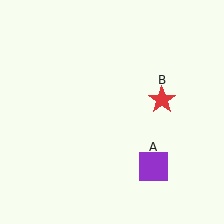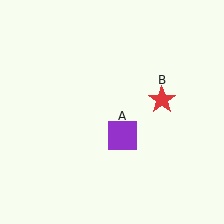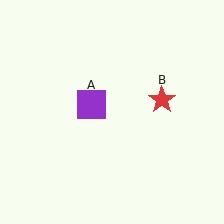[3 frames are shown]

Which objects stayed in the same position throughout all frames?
Red star (object B) remained stationary.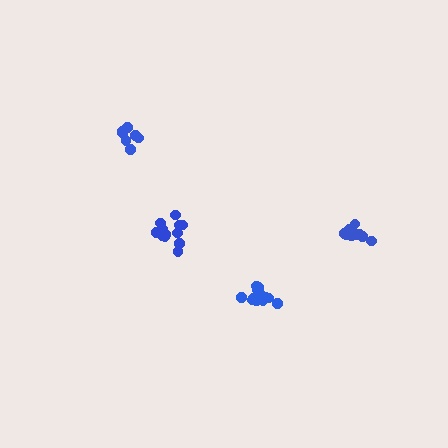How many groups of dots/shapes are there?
There are 4 groups.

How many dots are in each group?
Group 1: 13 dots, Group 2: 7 dots, Group 3: 12 dots, Group 4: 10 dots (42 total).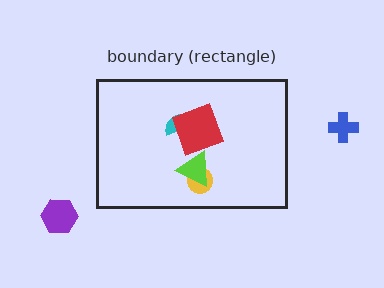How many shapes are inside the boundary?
4 inside, 2 outside.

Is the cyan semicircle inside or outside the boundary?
Inside.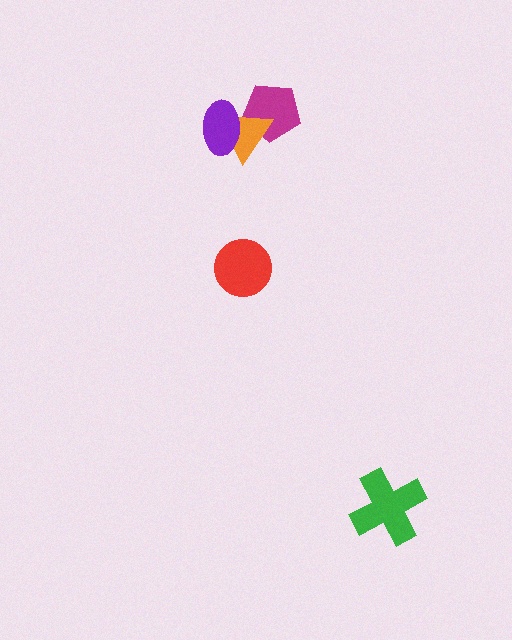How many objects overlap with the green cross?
0 objects overlap with the green cross.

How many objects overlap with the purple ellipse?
2 objects overlap with the purple ellipse.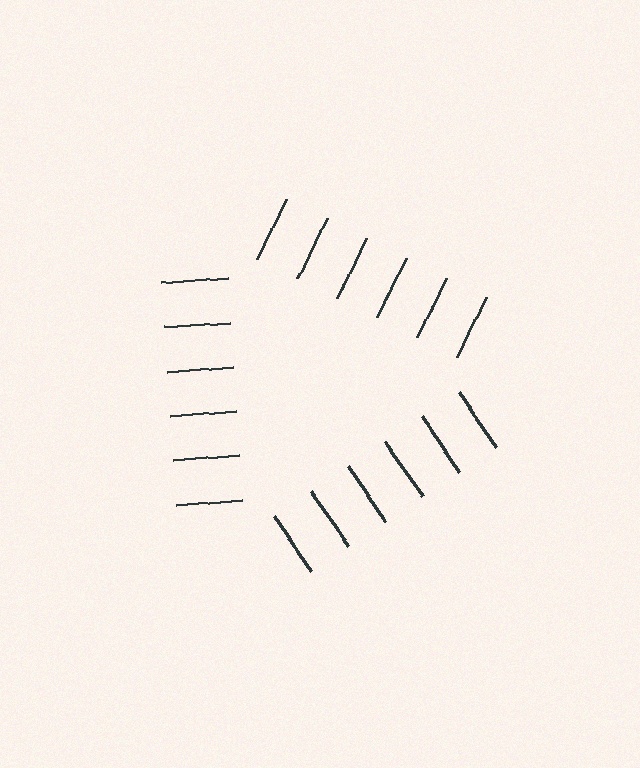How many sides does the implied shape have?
3 sides — the line-ends trace a triangle.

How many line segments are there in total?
18 — 6 along each of the 3 edges.